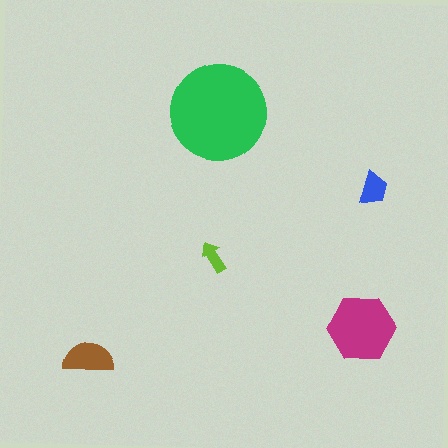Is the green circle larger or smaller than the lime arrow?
Larger.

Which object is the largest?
The green circle.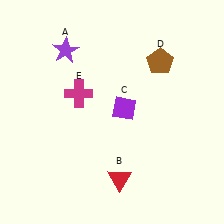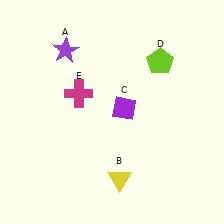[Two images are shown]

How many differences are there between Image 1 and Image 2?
There are 2 differences between the two images.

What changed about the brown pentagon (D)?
In Image 1, D is brown. In Image 2, it changed to lime.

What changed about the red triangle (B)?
In Image 1, B is red. In Image 2, it changed to yellow.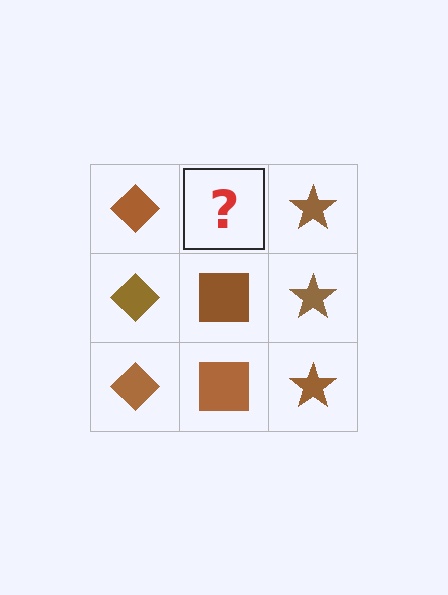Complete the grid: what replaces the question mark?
The question mark should be replaced with a brown square.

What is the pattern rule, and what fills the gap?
The rule is that each column has a consistent shape. The gap should be filled with a brown square.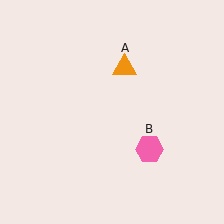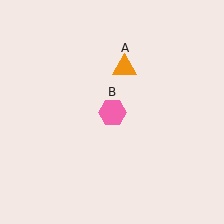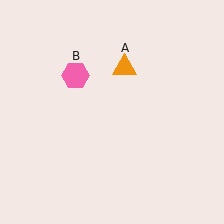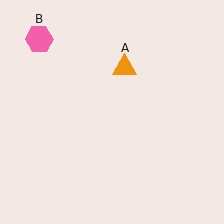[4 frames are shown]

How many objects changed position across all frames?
1 object changed position: pink hexagon (object B).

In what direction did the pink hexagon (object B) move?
The pink hexagon (object B) moved up and to the left.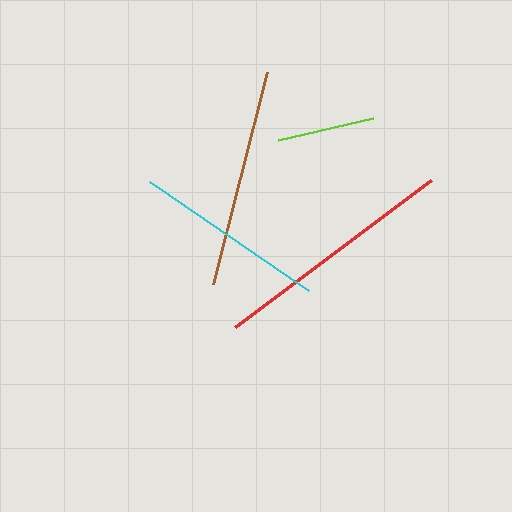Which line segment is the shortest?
The lime line is the shortest at approximately 97 pixels.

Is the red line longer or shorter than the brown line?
The red line is longer than the brown line.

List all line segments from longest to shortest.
From longest to shortest: red, brown, cyan, lime.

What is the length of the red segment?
The red segment is approximately 245 pixels long.